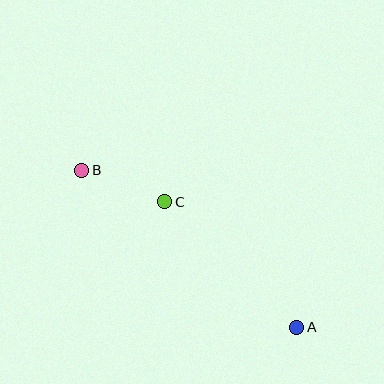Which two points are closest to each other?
Points B and C are closest to each other.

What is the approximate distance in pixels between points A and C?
The distance between A and C is approximately 182 pixels.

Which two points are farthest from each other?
Points A and B are farthest from each other.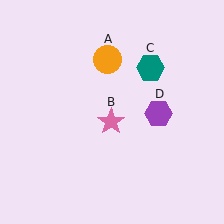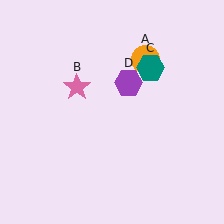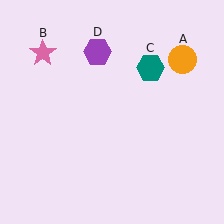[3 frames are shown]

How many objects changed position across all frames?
3 objects changed position: orange circle (object A), pink star (object B), purple hexagon (object D).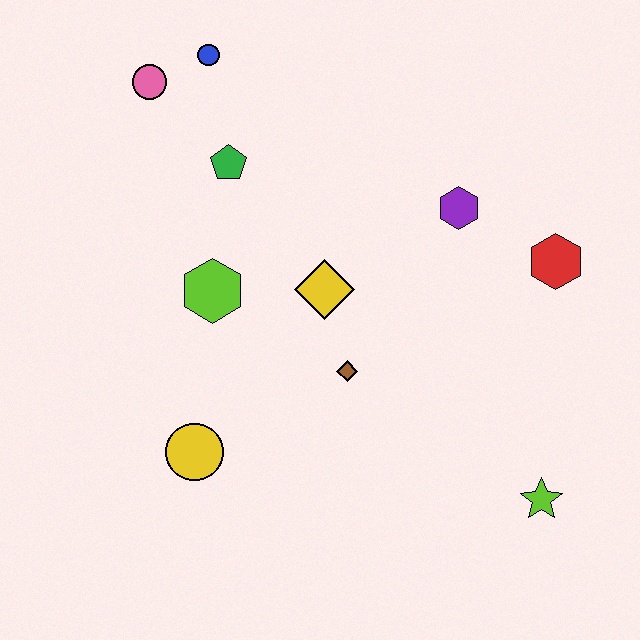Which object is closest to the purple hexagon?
The red hexagon is closest to the purple hexagon.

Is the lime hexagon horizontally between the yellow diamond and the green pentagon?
No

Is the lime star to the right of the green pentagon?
Yes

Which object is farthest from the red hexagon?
The pink circle is farthest from the red hexagon.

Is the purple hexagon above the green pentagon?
No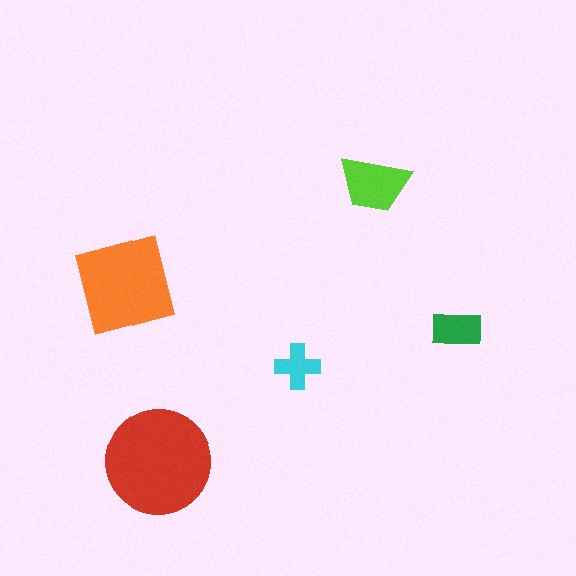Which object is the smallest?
The cyan cross.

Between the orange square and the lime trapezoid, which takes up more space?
The orange square.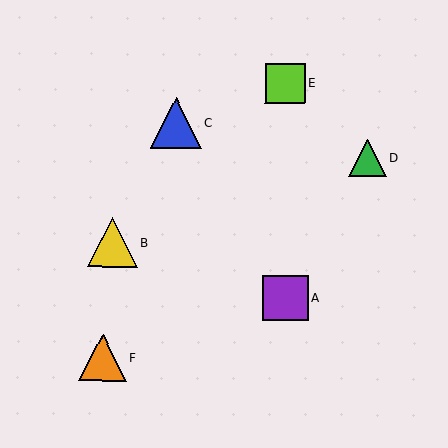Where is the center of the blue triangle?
The center of the blue triangle is at (176, 123).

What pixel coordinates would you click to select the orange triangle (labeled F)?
Click at (103, 358) to select the orange triangle F.